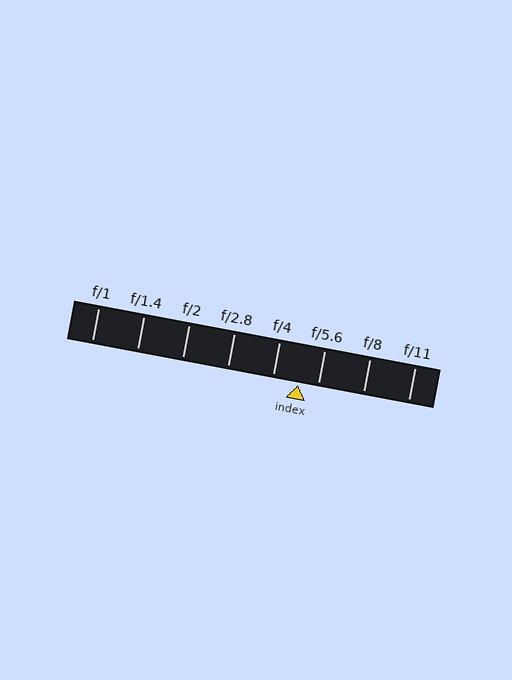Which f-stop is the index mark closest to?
The index mark is closest to f/5.6.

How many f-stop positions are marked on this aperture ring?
There are 8 f-stop positions marked.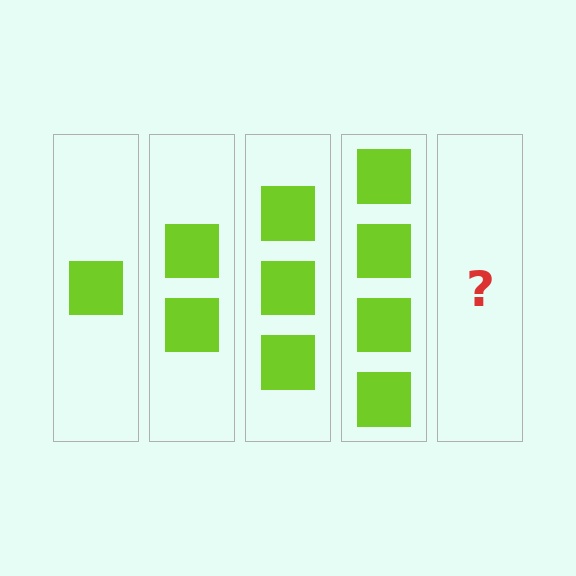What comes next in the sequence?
The next element should be 5 squares.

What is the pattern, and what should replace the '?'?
The pattern is that each step adds one more square. The '?' should be 5 squares.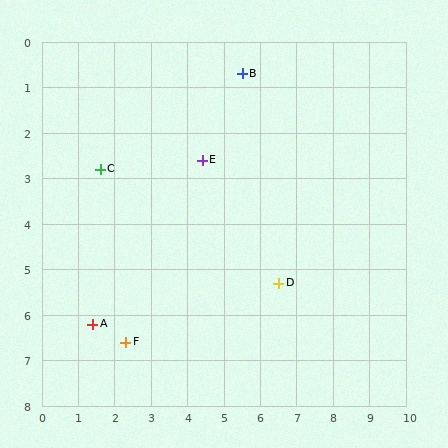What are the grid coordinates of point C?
Point C is at approximately (1.6, 2.8).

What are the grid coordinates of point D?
Point D is at approximately (6.5, 5.3).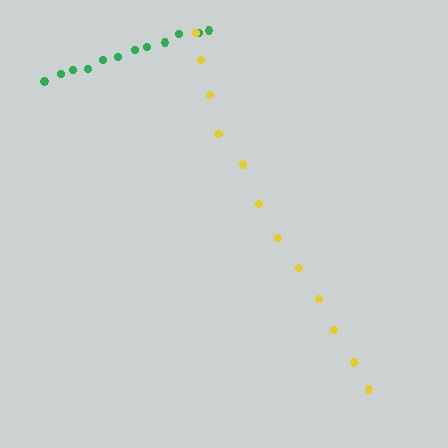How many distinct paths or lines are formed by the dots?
There are 2 distinct paths.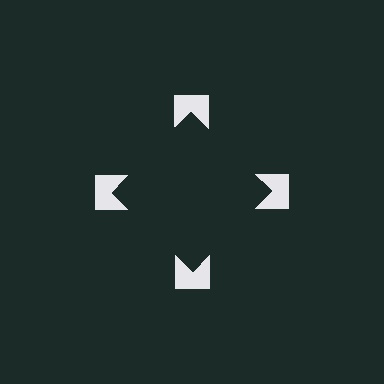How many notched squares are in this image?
There are 4 — one at each vertex of the illusory square.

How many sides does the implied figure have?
4 sides.